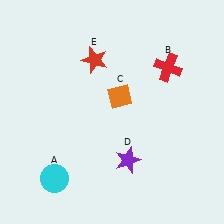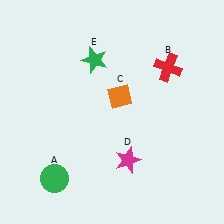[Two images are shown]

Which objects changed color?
A changed from cyan to green. D changed from purple to magenta. E changed from red to green.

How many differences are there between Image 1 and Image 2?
There are 3 differences between the two images.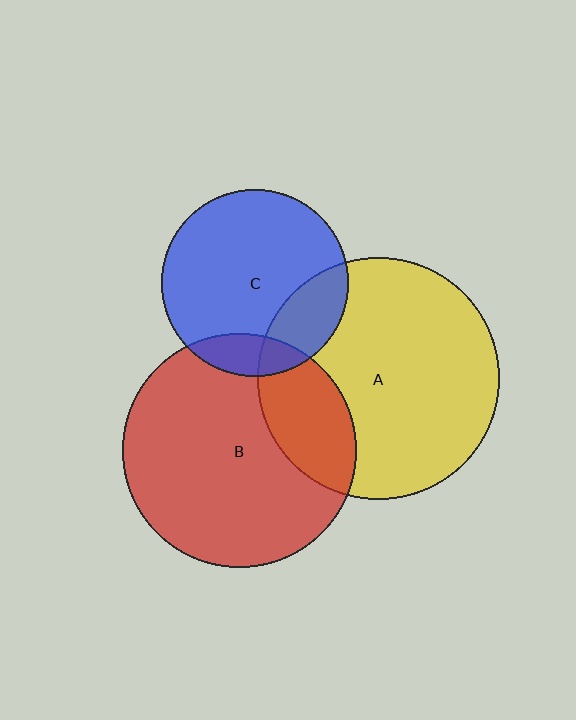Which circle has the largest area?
Circle A (yellow).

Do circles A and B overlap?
Yes.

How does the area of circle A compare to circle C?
Approximately 1.7 times.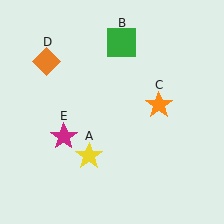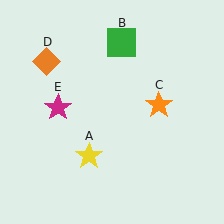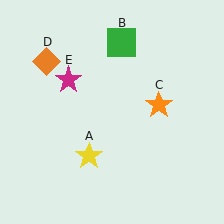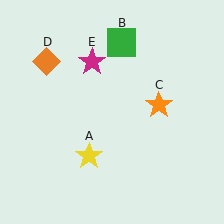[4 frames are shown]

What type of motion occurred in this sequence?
The magenta star (object E) rotated clockwise around the center of the scene.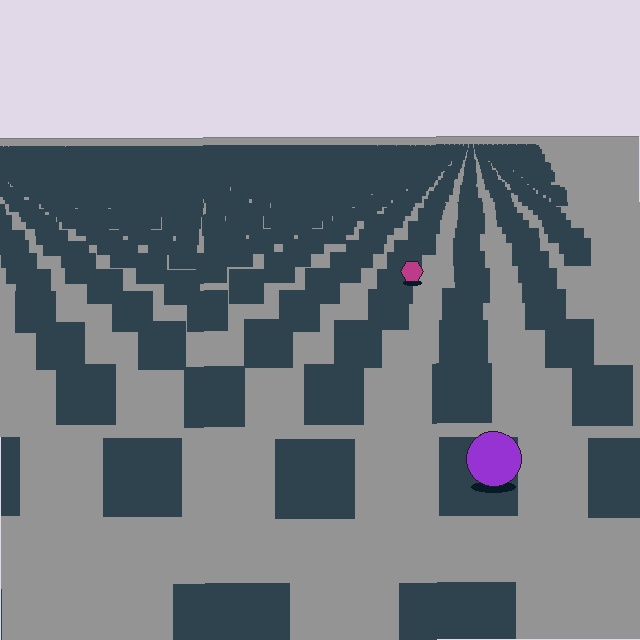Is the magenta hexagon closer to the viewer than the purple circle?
No. The purple circle is closer — you can tell from the texture gradient: the ground texture is coarser near it.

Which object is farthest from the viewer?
The magenta hexagon is farthest from the viewer. It appears smaller and the ground texture around it is denser.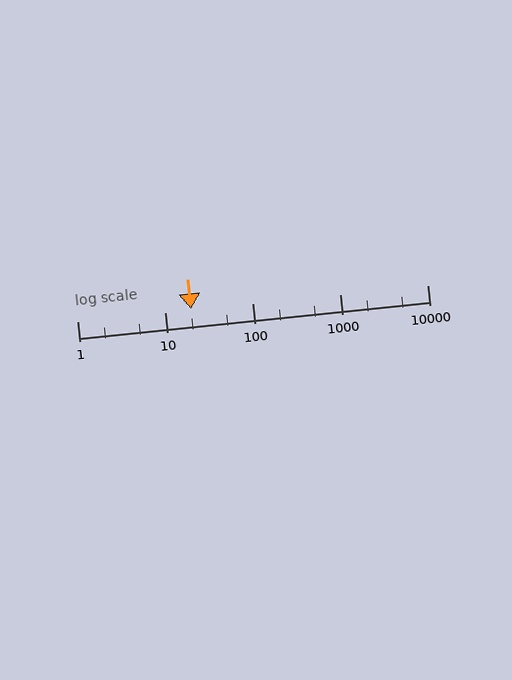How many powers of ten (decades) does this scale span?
The scale spans 4 decades, from 1 to 10000.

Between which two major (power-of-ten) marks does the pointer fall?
The pointer is between 10 and 100.